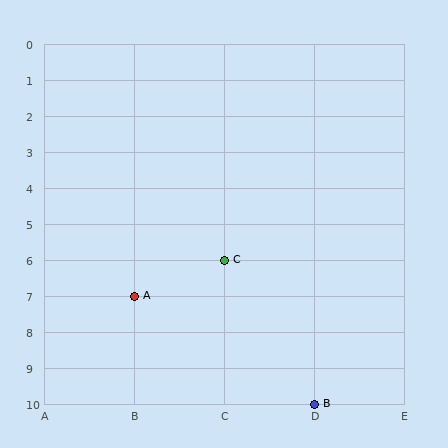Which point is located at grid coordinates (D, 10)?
Point B is at (D, 10).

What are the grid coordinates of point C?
Point C is at grid coordinates (C, 6).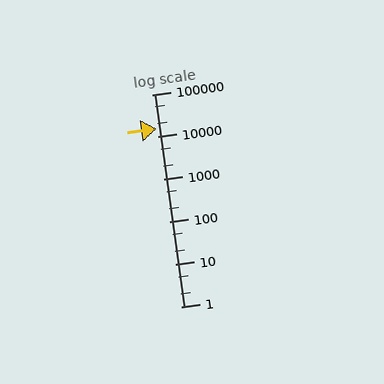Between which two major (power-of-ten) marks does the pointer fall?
The pointer is between 10000 and 100000.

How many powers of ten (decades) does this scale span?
The scale spans 5 decades, from 1 to 100000.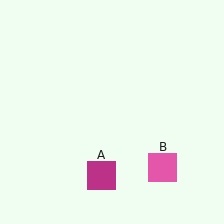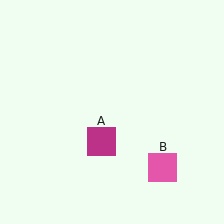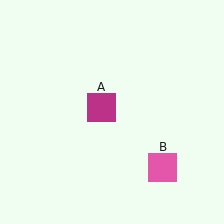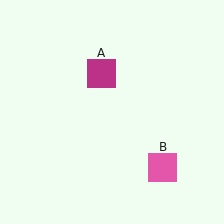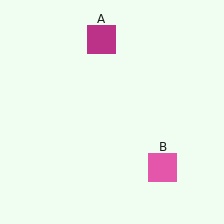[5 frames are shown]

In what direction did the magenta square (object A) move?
The magenta square (object A) moved up.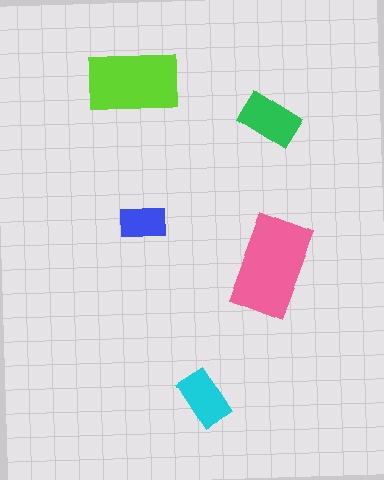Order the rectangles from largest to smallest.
the pink one, the lime one, the green one, the cyan one, the blue one.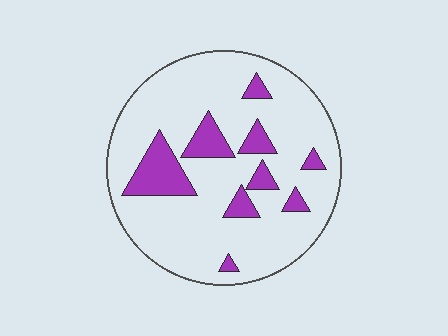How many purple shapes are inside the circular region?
9.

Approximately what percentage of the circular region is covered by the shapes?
Approximately 15%.